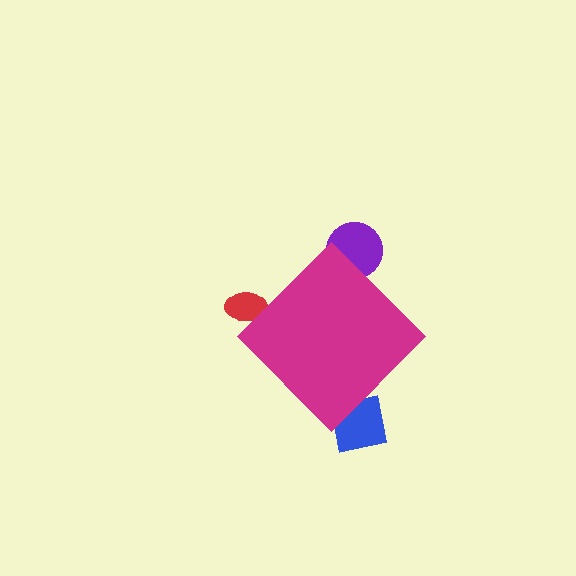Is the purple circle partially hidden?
Yes, the purple circle is partially hidden behind the magenta diamond.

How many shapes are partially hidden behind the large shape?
3 shapes are partially hidden.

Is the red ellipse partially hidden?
Yes, the red ellipse is partially hidden behind the magenta diamond.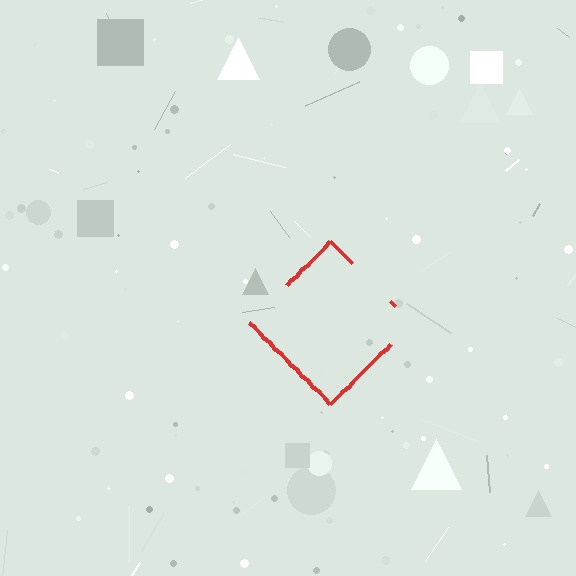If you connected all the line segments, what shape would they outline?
They would outline a diamond.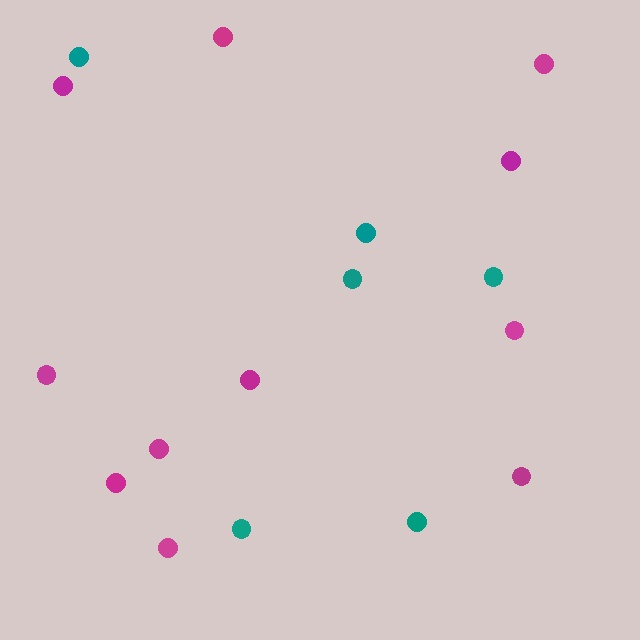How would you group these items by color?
There are 2 groups: one group of magenta circles (11) and one group of teal circles (6).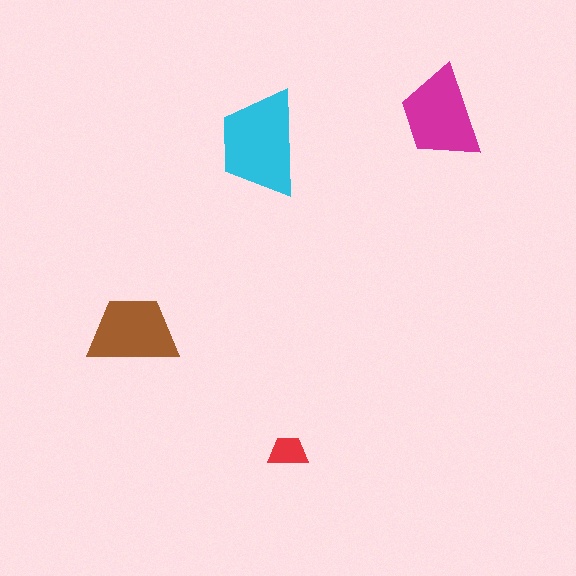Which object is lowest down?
The red trapezoid is bottommost.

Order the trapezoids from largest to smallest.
the cyan one, the magenta one, the brown one, the red one.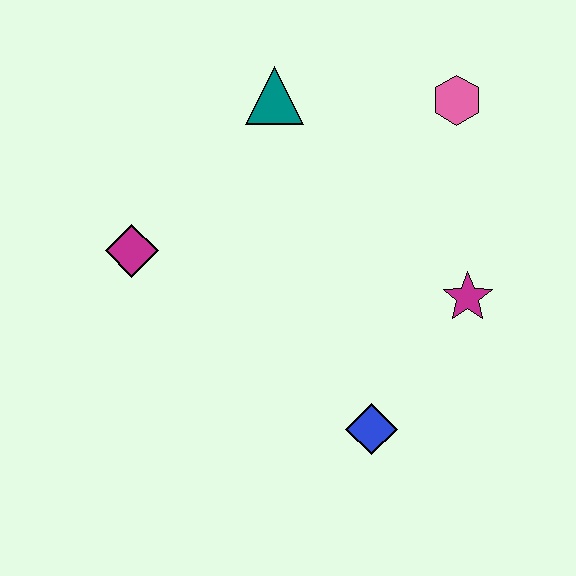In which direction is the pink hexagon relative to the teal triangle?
The pink hexagon is to the right of the teal triangle.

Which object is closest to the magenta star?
The blue diamond is closest to the magenta star.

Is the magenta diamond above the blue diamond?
Yes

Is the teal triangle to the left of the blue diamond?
Yes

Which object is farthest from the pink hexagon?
The magenta diamond is farthest from the pink hexagon.